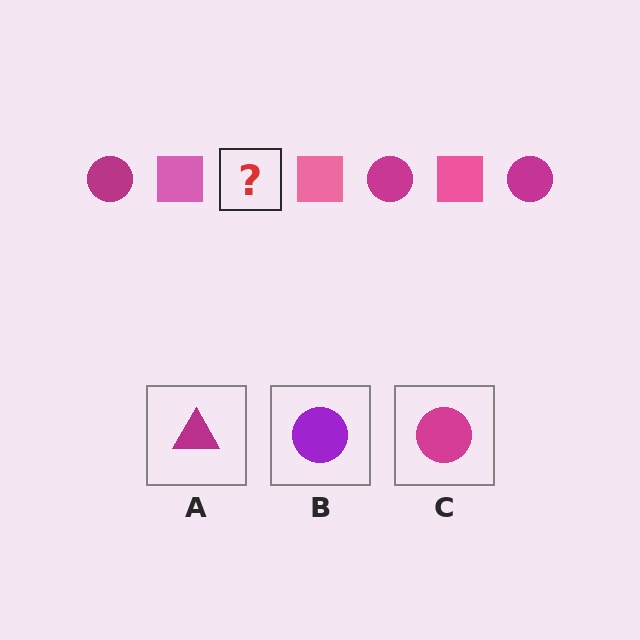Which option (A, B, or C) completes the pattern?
C.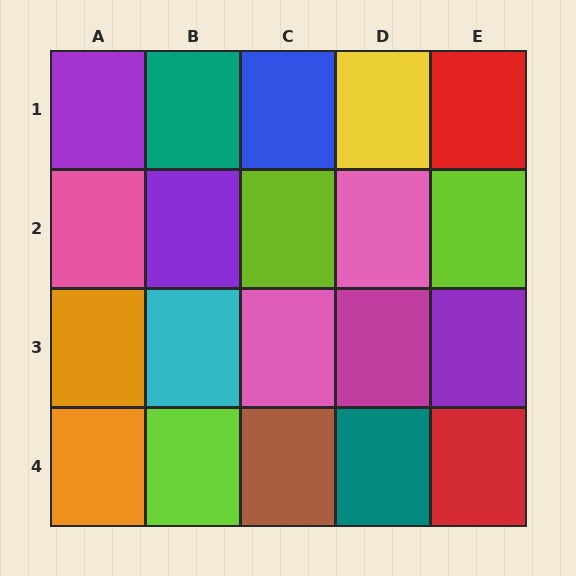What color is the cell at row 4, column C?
Brown.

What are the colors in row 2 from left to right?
Pink, purple, lime, pink, lime.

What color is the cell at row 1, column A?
Purple.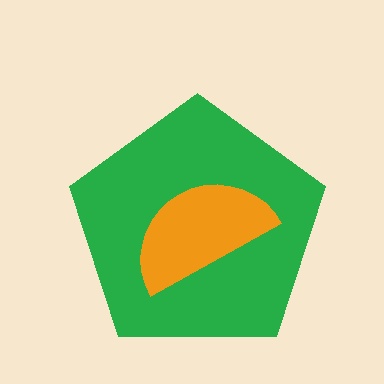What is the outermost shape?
The green pentagon.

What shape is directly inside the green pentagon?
The orange semicircle.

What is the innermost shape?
The orange semicircle.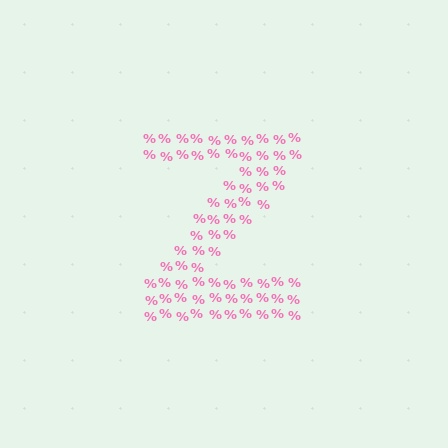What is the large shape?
The large shape is the letter Z.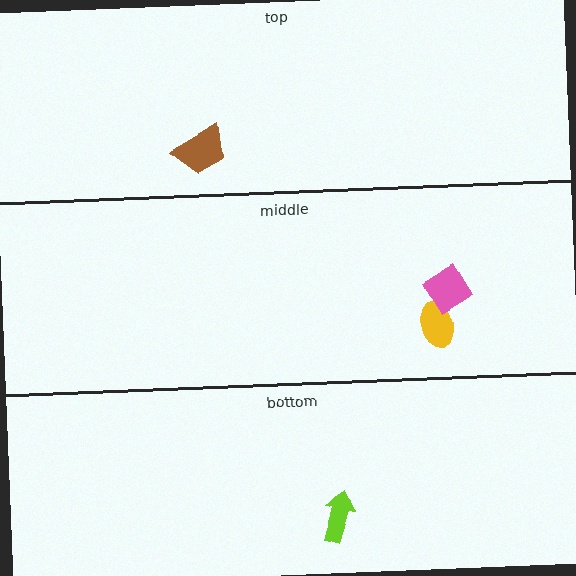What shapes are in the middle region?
The yellow ellipse, the pink diamond.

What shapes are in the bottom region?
The lime arrow.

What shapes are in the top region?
The brown trapezoid.